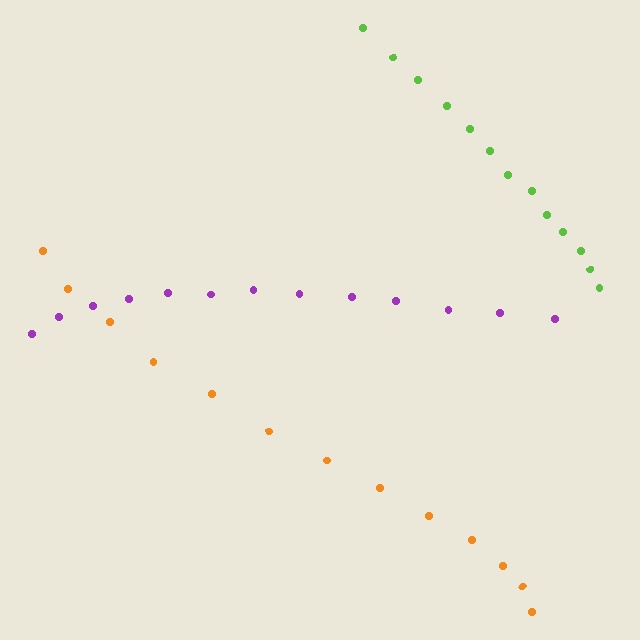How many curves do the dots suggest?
There are 3 distinct paths.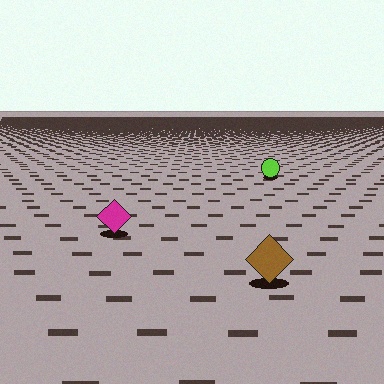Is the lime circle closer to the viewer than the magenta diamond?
No. The magenta diamond is closer — you can tell from the texture gradient: the ground texture is coarser near it.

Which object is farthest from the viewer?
The lime circle is farthest from the viewer. It appears smaller and the ground texture around it is denser.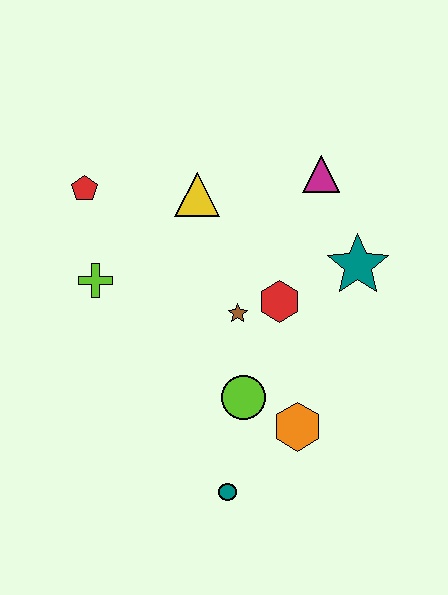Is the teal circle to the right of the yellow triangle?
Yes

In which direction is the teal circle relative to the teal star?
The teal circle is below the teal star.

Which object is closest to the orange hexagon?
The lime circle is closest to the orange hexagon.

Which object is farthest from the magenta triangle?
The teal circle is farthest from the magenta triangle.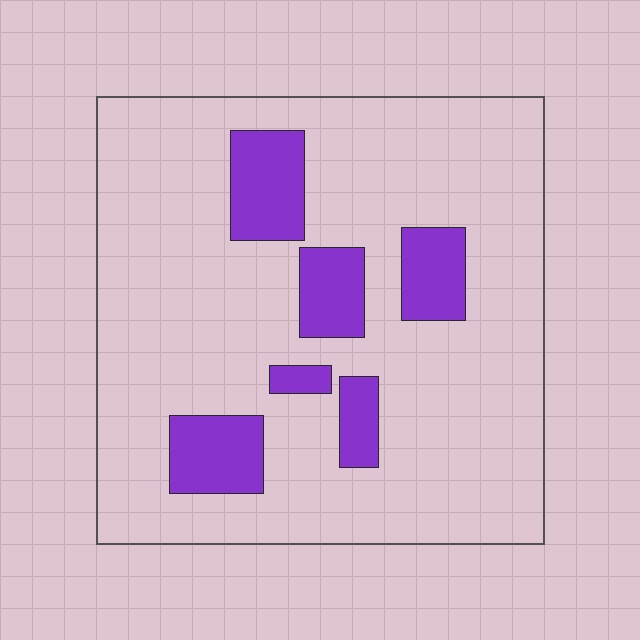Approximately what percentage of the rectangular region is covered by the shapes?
Approximately 15%.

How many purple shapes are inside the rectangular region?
6.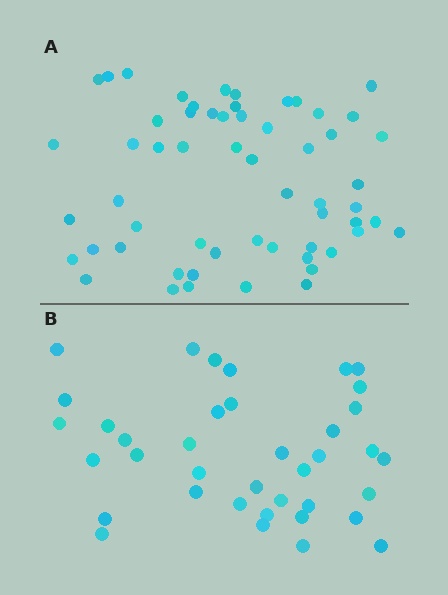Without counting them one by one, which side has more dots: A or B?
Region A (the top region) has more dots.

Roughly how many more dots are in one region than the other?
Region A has approximately 20 more dots than region B.